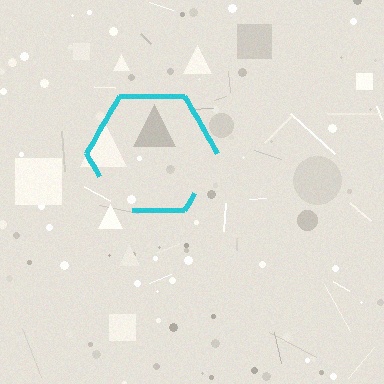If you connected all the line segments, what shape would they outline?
They would outline a hexagon.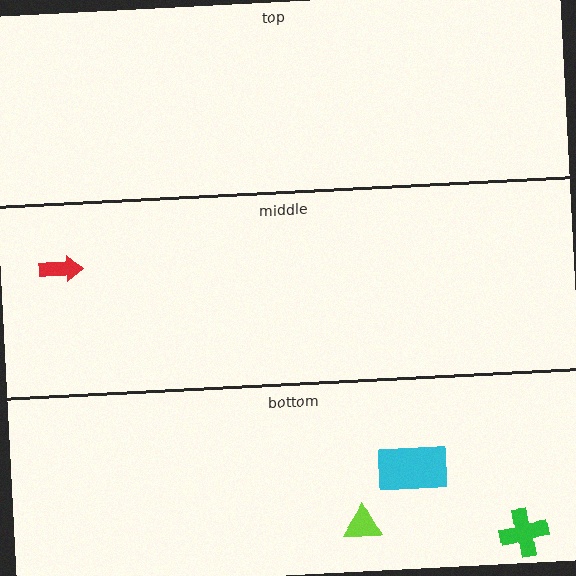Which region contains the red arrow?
The middle region.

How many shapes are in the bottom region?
3.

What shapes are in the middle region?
The red arrow.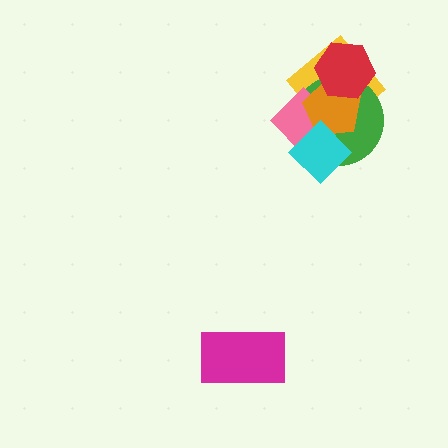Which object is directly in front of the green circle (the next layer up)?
The pink diamond is directly in front of the green circle.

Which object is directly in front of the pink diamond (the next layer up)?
The orange pentagon is directly in front of the pink diamond.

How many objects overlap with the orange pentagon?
5 objects overlap with the orange pentagon.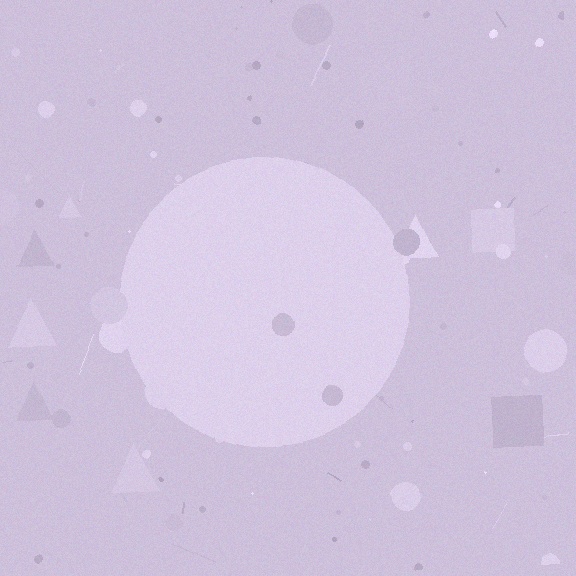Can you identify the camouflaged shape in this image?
The camouflaged shape is a circle.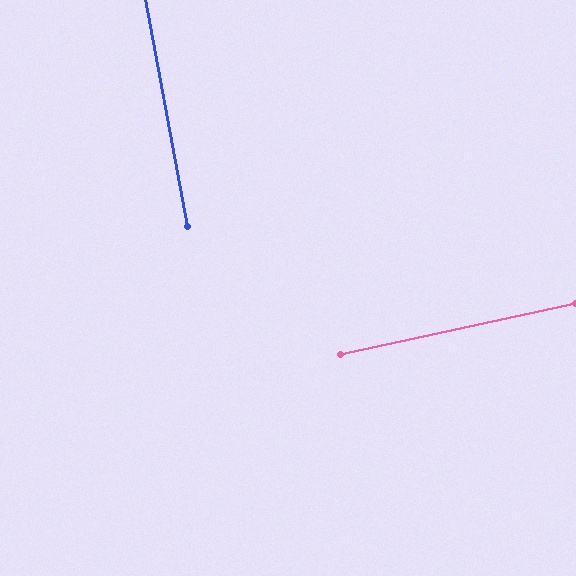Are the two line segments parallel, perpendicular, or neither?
Perpendicular — they meet at approximately 88°.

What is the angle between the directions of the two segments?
Approximately 88 degrees.